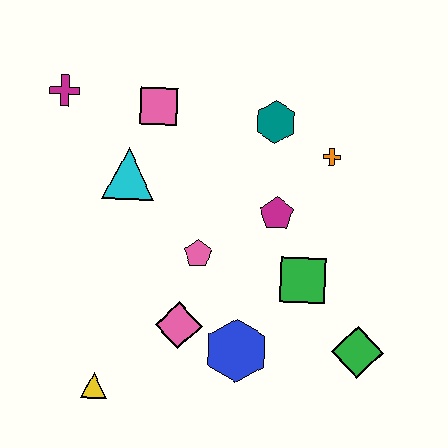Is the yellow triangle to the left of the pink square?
Yes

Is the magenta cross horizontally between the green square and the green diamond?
No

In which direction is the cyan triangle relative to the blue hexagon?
The cyan triangle is above the blue hexagon.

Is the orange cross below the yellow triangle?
No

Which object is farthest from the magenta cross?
The green diamond is farthest from the magenta cross.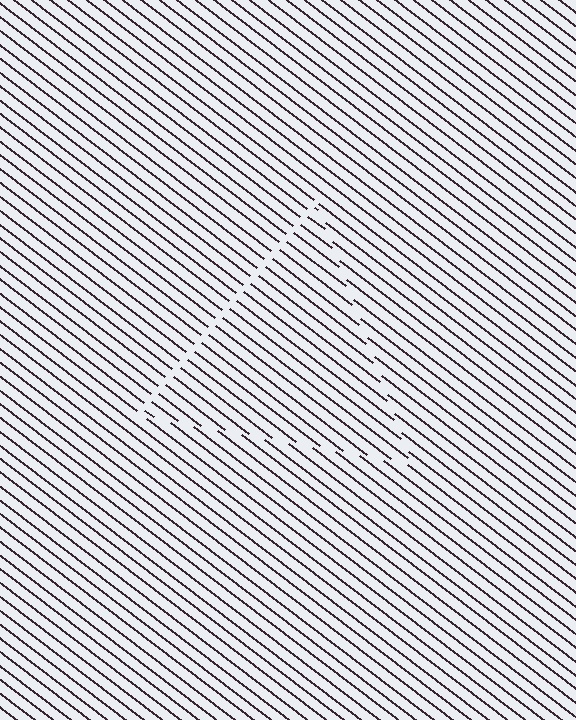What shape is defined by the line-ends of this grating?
An illusory triangle. The interior of the shape contains the same grating, shifted by half a period — the contour is defined by the phase discontinuity where line-ends from the inner and outer gratings abut.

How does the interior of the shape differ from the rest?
The interior of the shape contains the same grating, shifted by half a period — the contour is defined by the phase discontinuity where line-ends from the inner and outer gratings abut.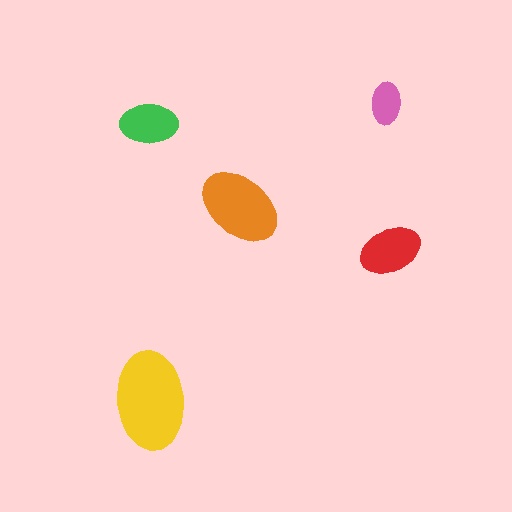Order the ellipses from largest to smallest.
the yellow one, the orange one, the red one, the green one, the pink one.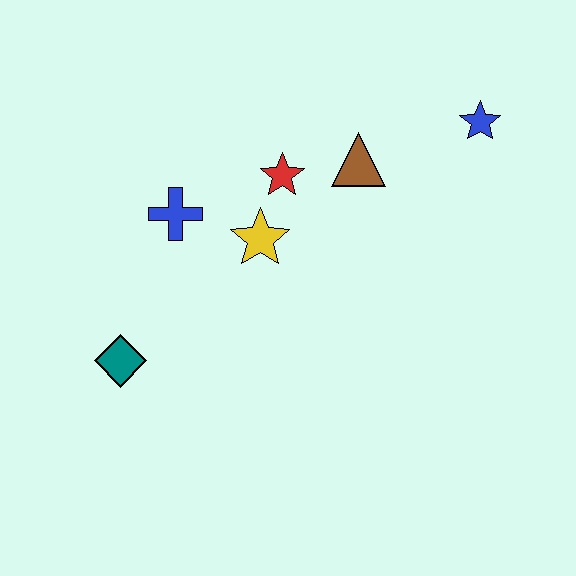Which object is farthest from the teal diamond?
The blue star is farthest from the teal diamond.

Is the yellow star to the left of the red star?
Yes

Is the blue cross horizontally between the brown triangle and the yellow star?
No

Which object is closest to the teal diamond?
The blue cross is closest to the teal diamond.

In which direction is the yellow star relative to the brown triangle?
The yellow star is to the left of the brown triangle.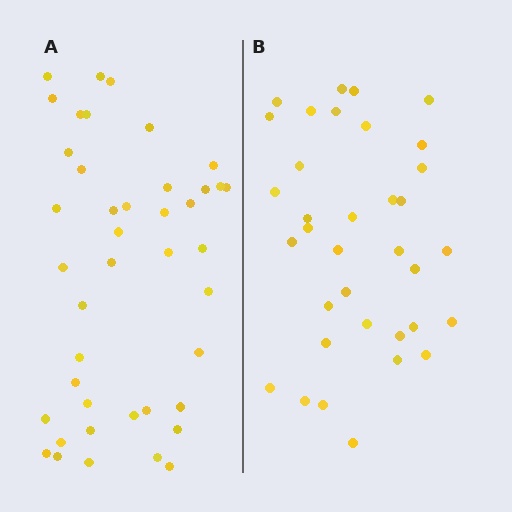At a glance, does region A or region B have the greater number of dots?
Region A (the left region) has more dots.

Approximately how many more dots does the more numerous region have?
Region A has roughly 8 or so more dots than region B.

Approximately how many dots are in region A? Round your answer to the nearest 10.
About 40 dots. (The exact count is 42, which rounds to 40.)